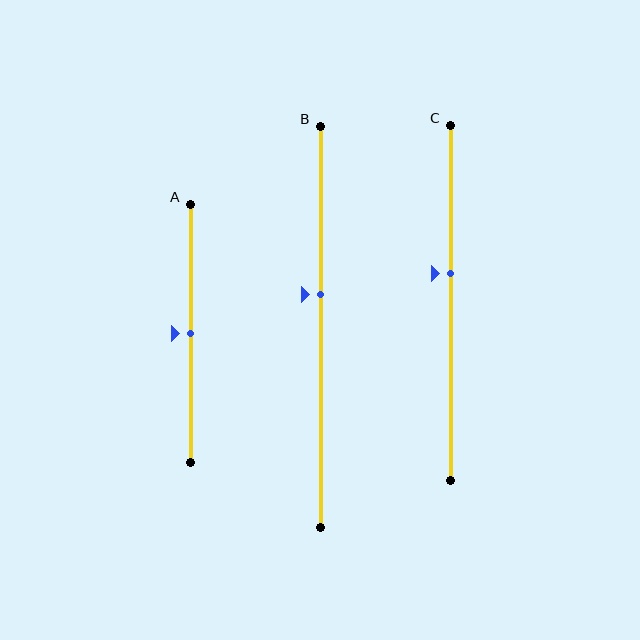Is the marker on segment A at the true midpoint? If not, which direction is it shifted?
Yes, the marker on segment A is at the true midpoint.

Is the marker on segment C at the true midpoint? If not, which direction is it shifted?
No, the marker on segment C is shifted upward by about 8% of the segment length.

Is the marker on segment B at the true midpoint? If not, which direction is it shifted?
No, the marker on segment B is shifted upward by about 8% of the segment length.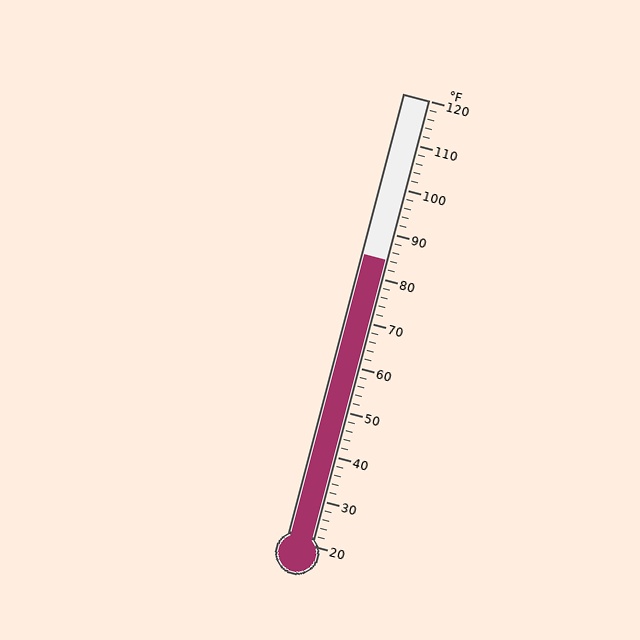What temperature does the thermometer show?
The thermometer shows approximately 84°F.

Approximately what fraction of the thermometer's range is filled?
The thermometer is filled to approximately 65% of its range.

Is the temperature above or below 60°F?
The temperature is above 60°F.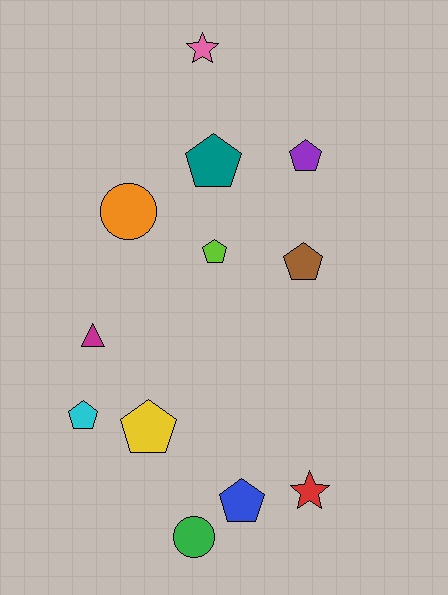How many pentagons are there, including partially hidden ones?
There are 7 pentagons.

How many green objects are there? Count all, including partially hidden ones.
There is 1 green object.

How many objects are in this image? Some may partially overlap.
There are 12 objects.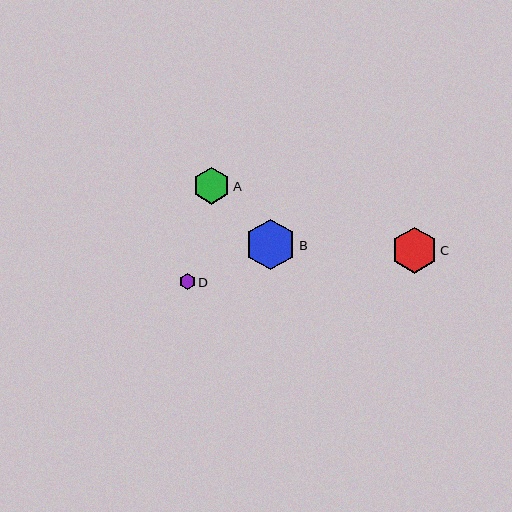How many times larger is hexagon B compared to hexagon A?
Hexagon B is approximately 1.4 times the size of hexagon A.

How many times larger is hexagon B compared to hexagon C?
Hexagon B is approximately 1.1 times the size of hexagon C.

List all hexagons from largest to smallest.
From largest to smallest: B, C, A, D.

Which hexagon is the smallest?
Hexagon D is the smallest with a size of approximately 16 pixels.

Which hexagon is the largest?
Hexagon B is the largest with a size of approximately 50 pixels.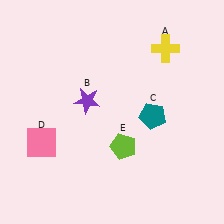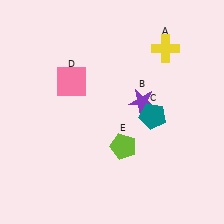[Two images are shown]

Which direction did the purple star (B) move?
The purple star (B) moved right.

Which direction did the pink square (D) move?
The pink square (D) moved up.